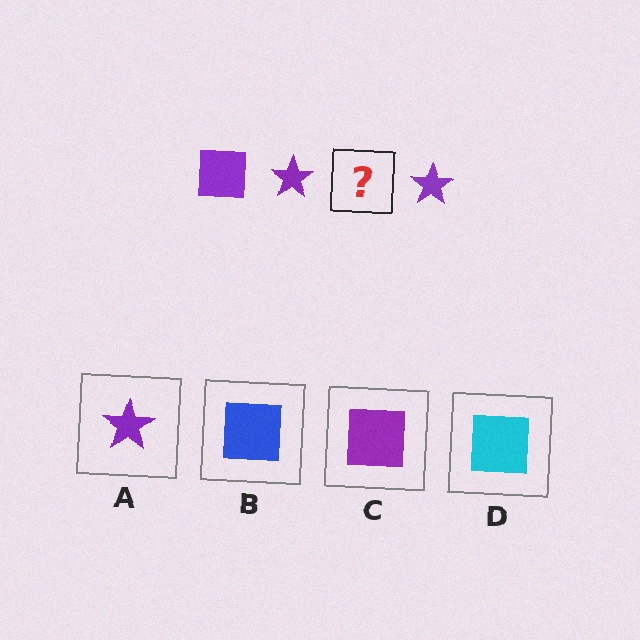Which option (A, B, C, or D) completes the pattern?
C.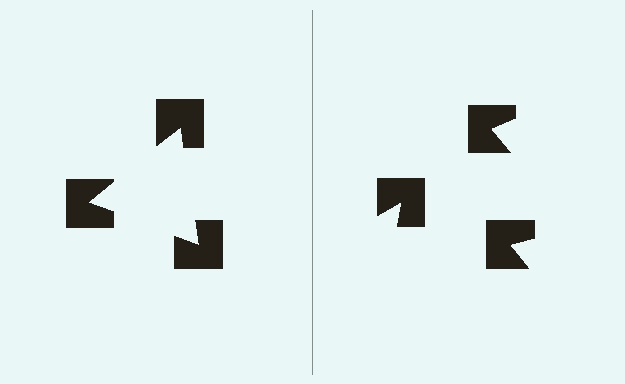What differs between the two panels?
The notched squares are positioned identically on both sides; only the wedge orientations differ. On the left they align to a triangle; on the right they are misaligned.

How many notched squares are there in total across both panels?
6 — 3 on each side.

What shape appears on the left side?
An illusory triangle.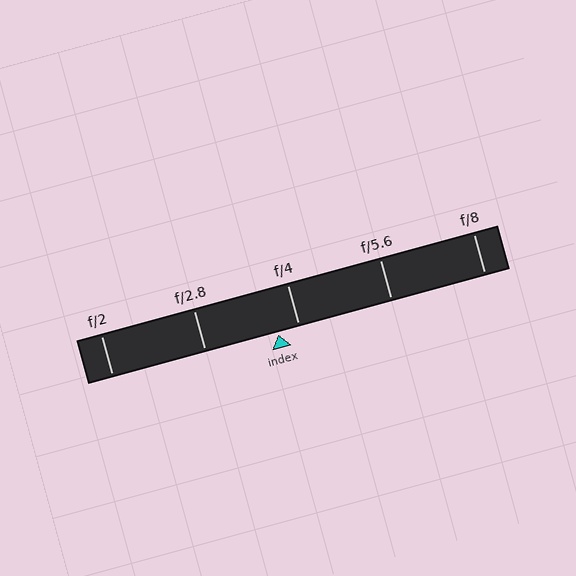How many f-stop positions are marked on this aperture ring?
There are 5 f-stop positions marked.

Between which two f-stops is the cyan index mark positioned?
The index mark is between f/2.8 and f/4.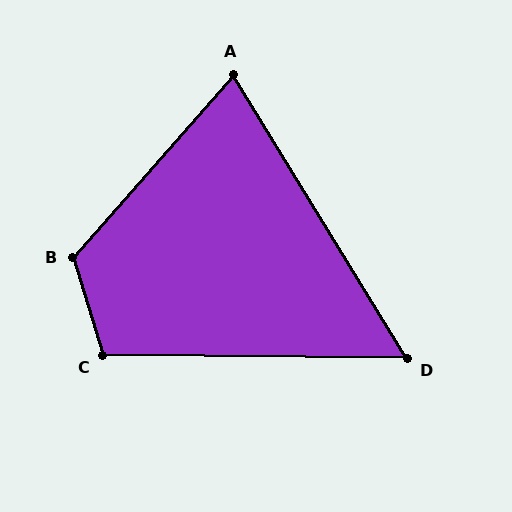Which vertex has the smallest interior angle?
D, at approximately 58 degrees.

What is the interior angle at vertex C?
Approximately 107 degrees (obtuse).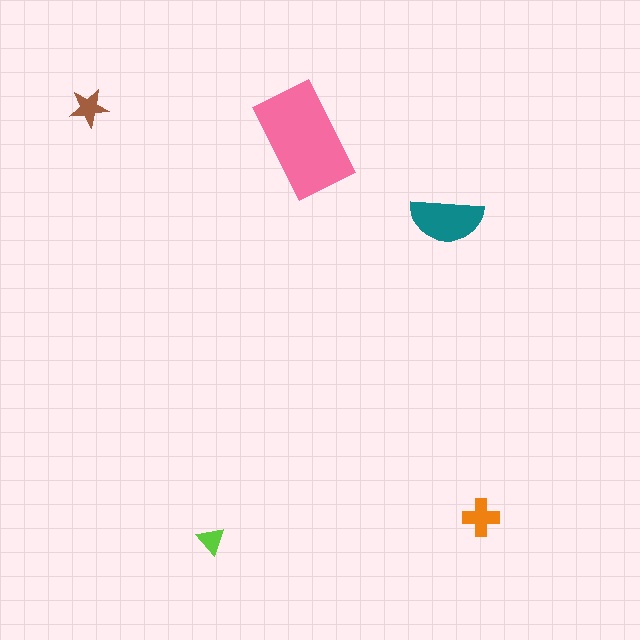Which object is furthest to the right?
The orange cross is rightmost.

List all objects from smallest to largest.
The lime triangle, the brown star, the orange cross, the teal semicircle, the pink rectangle.